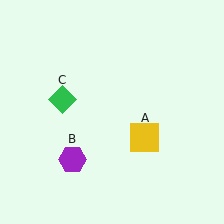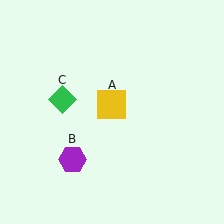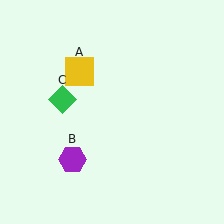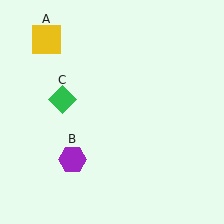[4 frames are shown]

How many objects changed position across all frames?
1 object changed position: yellow square (object A).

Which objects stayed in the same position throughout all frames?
Purple hexagon (object B) and green diamond (object C) remained stationary.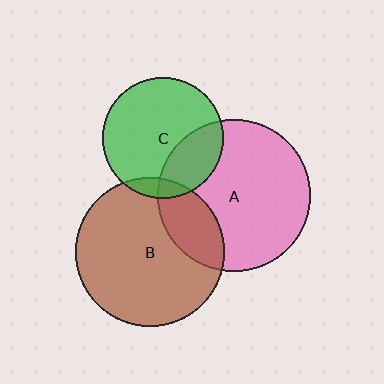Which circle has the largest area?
Circle A (pink).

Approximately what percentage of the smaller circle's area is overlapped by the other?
Approximately 10%.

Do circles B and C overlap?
Yes.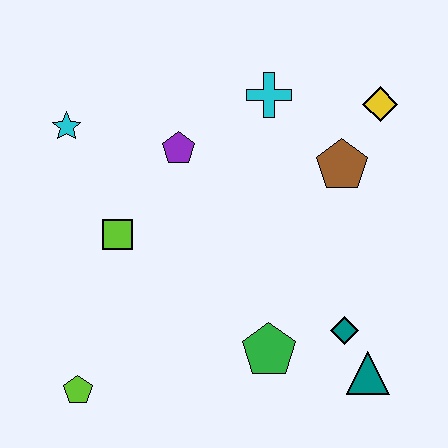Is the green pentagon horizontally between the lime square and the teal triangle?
Yes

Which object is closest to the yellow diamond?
The brown pentagon is closest to the yellow diamond.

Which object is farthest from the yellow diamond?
The lime pentagon is farthest from the yellow diamond.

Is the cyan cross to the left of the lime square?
No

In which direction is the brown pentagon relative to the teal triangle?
The brown pentagon is above the teal triangle.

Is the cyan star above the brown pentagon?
Yes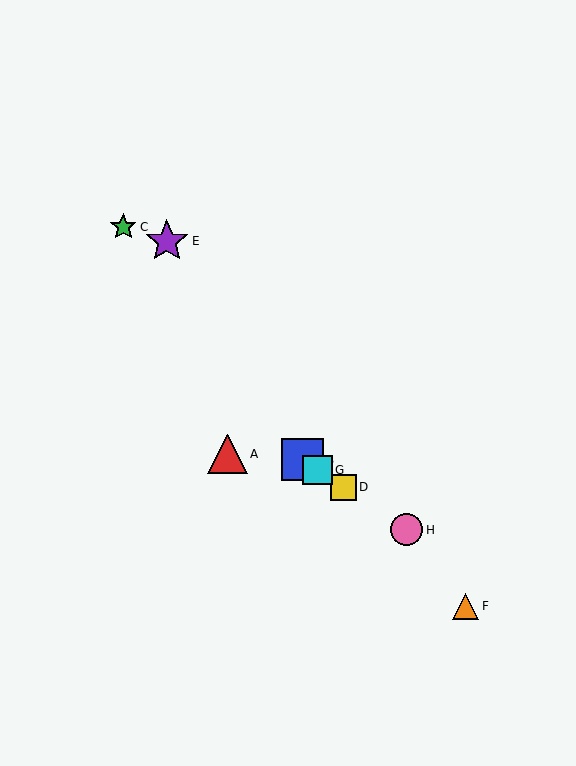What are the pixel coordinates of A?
Object A is at (227, 454).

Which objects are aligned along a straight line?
Objects B, D, G, H are aligned along a straight line.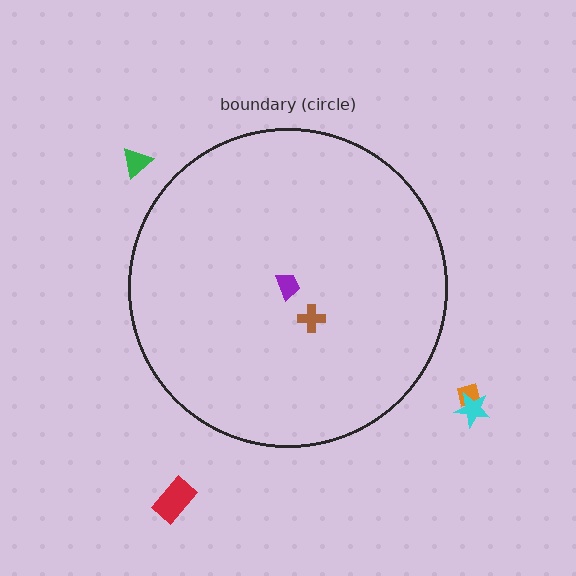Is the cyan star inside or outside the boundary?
Outside.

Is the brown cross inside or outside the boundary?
Inside.